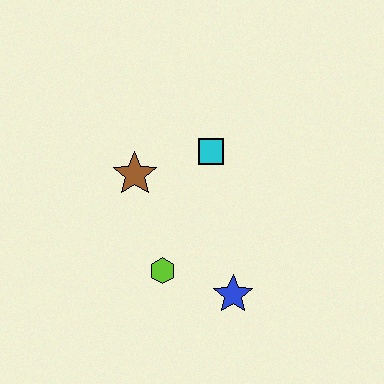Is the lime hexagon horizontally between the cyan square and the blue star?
No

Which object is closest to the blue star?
The lime hexagon is closest to the blue star.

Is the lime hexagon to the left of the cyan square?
Yes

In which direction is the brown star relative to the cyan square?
The brown star is to the left of the cyan square.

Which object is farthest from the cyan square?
The blue star is farthest from the cyan square.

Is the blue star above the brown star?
No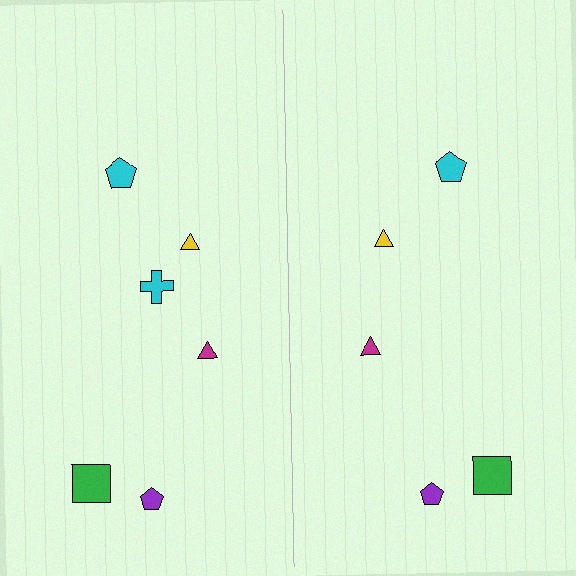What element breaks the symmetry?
A cyan cross is missing from the right side.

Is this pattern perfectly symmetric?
No, the pattern is not perfectly symmetric. A cyan cross is missing from the right side.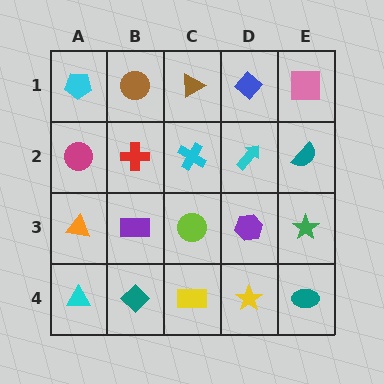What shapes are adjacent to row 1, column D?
A cyan arrow (row 2, column D), a brown triangle (row 1, column C), a pink square (row 1, column E).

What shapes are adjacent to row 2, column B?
A brown circle (row 1, column B), a purple rectangle (row 3, column B), a magenta circle (row 2, column A), a cyan cross (row 2, column C).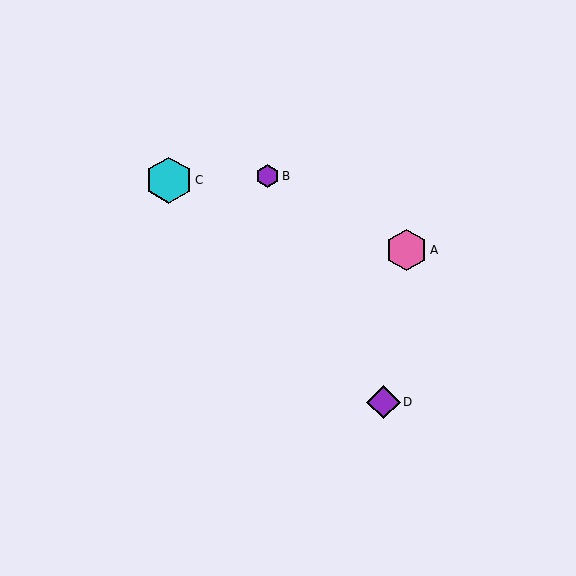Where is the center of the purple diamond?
The center of the purple diamond is at (384, 402).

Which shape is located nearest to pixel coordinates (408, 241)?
The pink hexagon (labeled A) at (407, 250) is nearest to that location.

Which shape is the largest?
The cyan hexagon (labeled C) is the largest.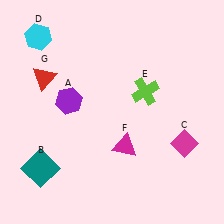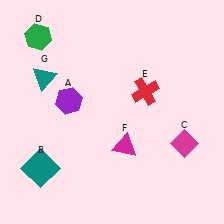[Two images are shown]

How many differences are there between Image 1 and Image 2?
There are 3 differences between the two images.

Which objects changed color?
D changed from cyan to green. E changed from lime to red. G changed from red to teal.